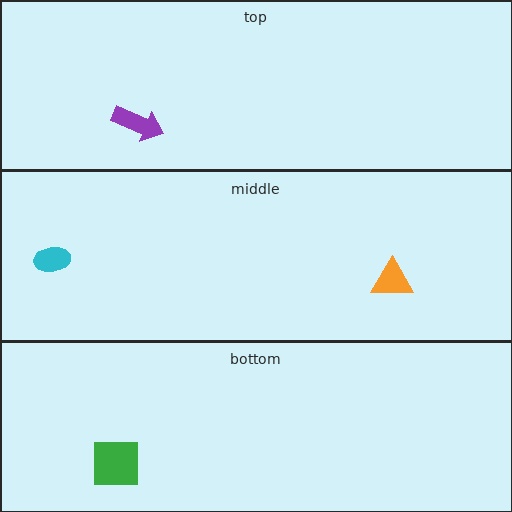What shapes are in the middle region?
The orange triangle, the cyan ellipse.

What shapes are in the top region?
The purple arrow.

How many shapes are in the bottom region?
1.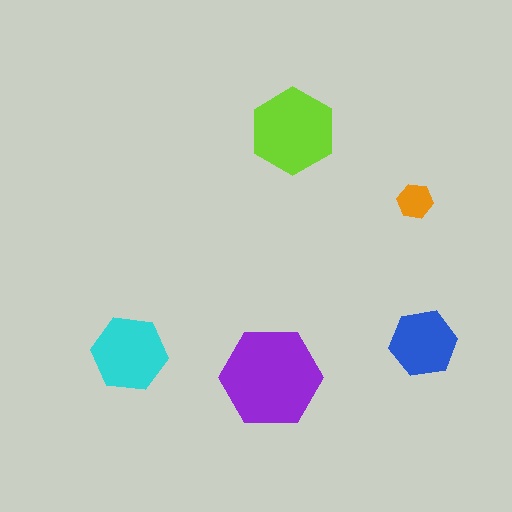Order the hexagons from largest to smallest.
the purple one, the lime one, the cyan one, the blue one, the orange one.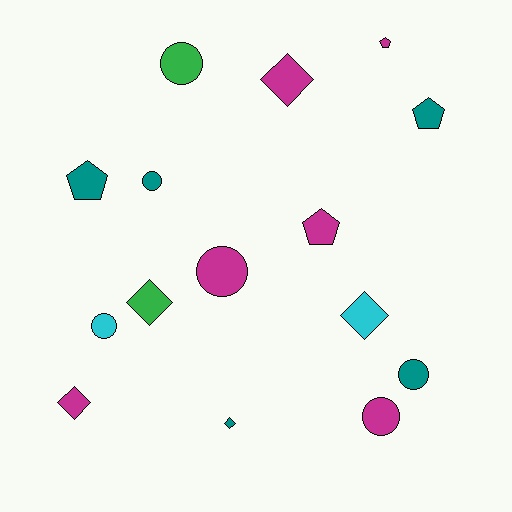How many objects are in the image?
There are 15 objects.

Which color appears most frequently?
Magenta, with 6 objects.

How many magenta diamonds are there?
There are 2 magenta diamonds.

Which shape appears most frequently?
Circle, with 6 objects.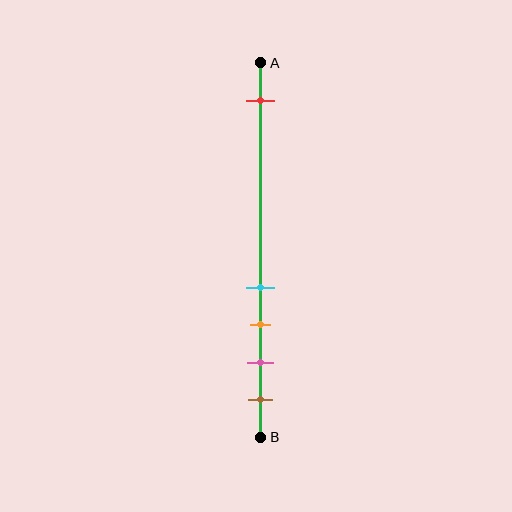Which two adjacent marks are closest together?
The cyan and orange marks are the closest adjacent pair.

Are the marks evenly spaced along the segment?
No, the marks are not evenly spaced.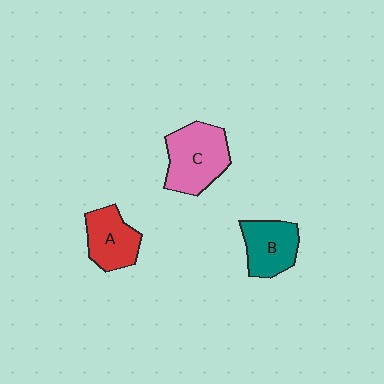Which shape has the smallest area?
Shape A (red).